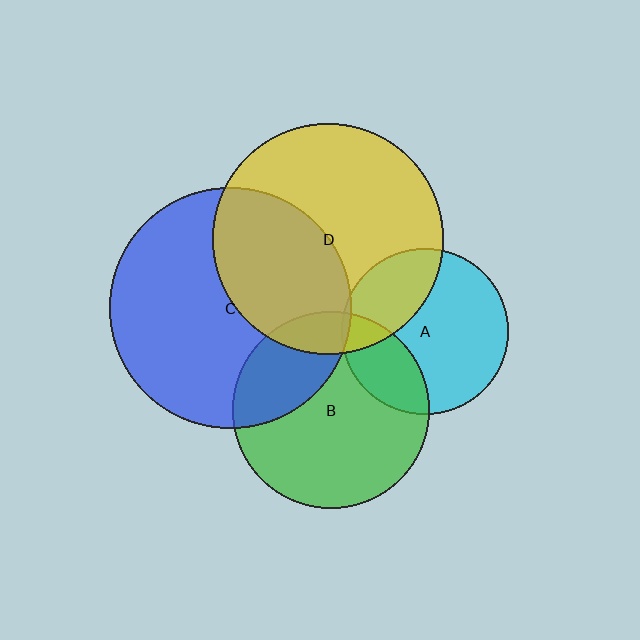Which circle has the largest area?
Circle C (blue).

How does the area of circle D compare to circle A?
Approximately 1.9 times.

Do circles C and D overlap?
Yes.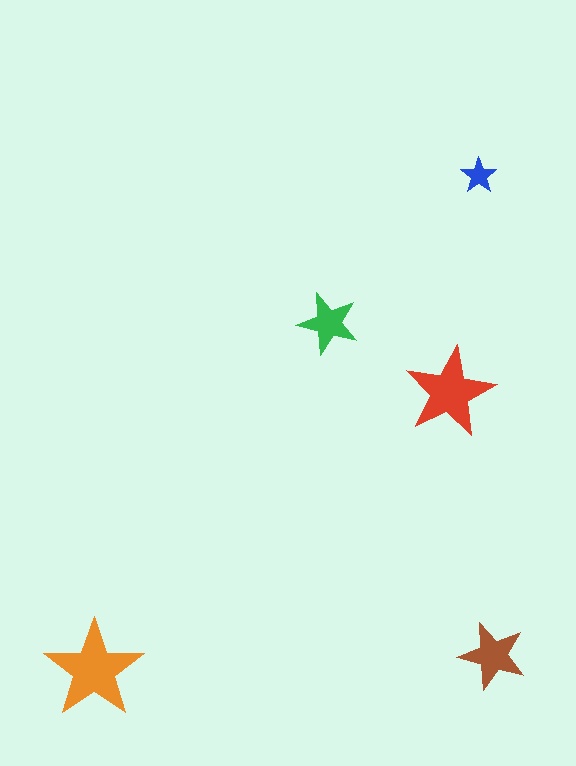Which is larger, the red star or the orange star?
The orange one.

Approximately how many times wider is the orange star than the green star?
About 1.5 times wider.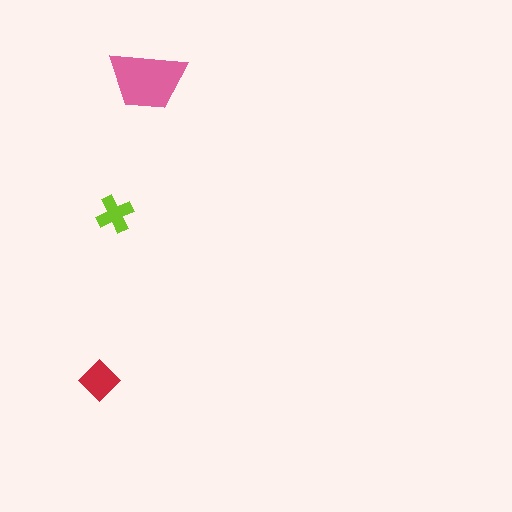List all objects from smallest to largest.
The lime cross, the red diamond, the pink trapezoid.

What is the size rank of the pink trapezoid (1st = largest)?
1st.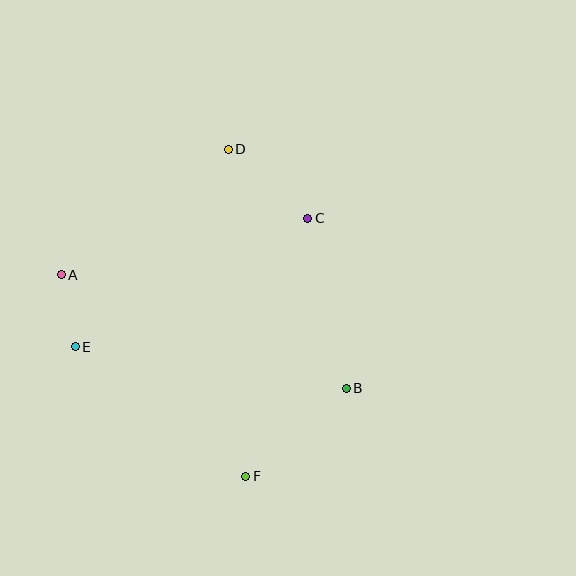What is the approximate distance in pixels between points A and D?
The distance between A and D is approximately 209 pixels.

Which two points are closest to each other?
Points A and E are closest to each other.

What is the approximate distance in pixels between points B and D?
The distance between B and D is approximately 267 pixels.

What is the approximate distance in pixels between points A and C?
The distance between A and C is approximately 253 pixels.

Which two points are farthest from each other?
Points D and F are farthest from each other.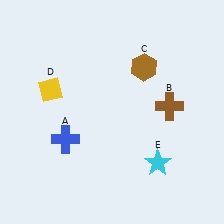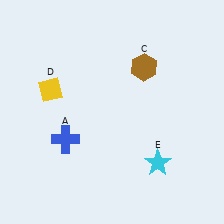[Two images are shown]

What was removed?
The brown cross (B) was removed in Image 2.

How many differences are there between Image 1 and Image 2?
There is 1 difference between the two images.